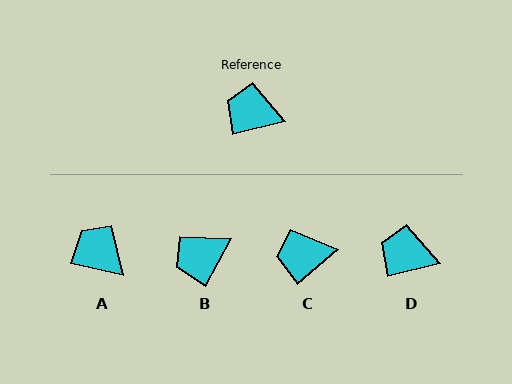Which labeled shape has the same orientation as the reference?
D.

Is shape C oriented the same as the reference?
No, it is off by about 27 degrees.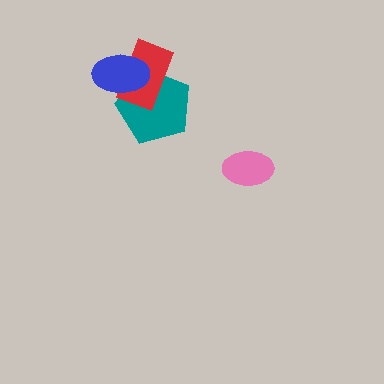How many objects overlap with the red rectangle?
2 objects overlap with the red rectangle.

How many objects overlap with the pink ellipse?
0 objects overlap with the pink ellipse.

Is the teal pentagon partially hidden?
Yes, it is partially covered by another shape.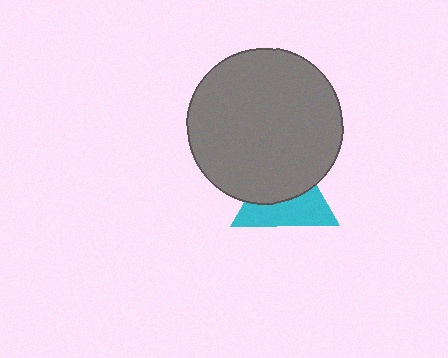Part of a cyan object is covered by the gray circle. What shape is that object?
It is a triangle.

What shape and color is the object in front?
The object in front is a gray circle.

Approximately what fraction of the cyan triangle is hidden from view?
Roughly 51% of the cyan triangle is hidden behind the gray circle.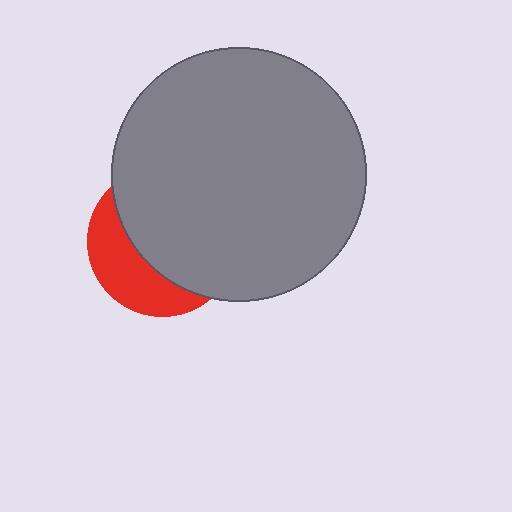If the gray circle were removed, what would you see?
You would see the complete red circle.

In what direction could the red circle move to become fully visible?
The red circle could move toward the lower-left. That would shift it out from behind the gray circle entirely.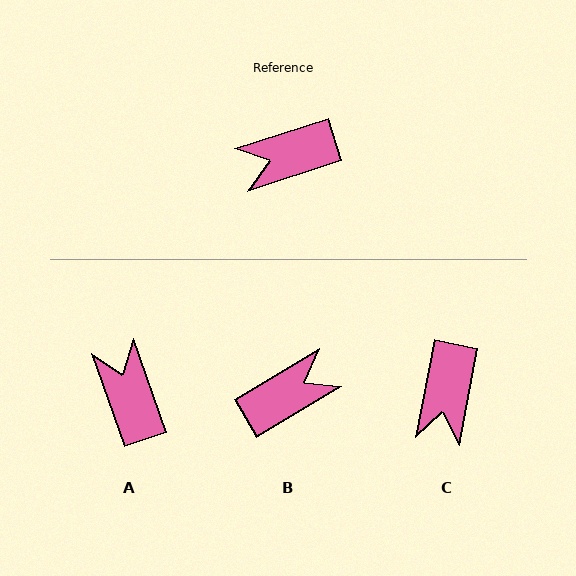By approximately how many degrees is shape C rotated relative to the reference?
Approximately 61 degrees counter-clockwise.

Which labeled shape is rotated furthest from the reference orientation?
B, about 167 degrees away.